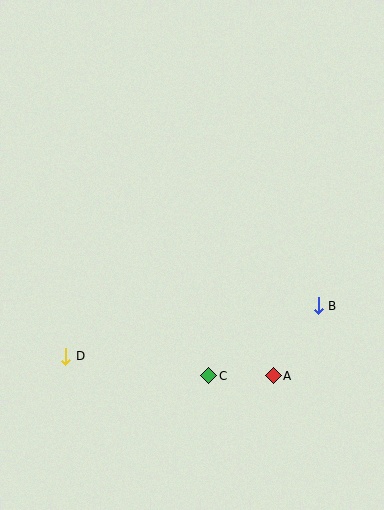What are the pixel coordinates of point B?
Point B is at (318, 306).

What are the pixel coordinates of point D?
Point D is at (66, 356).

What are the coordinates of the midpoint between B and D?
The midpoint between B and D is at (192, 331).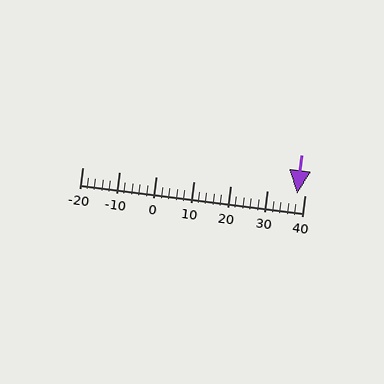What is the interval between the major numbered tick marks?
The major tick marks are spaced 10 units apart.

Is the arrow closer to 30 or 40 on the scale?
The arrow is closer to 40.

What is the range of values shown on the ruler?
The ruler shows values from -20 to 40.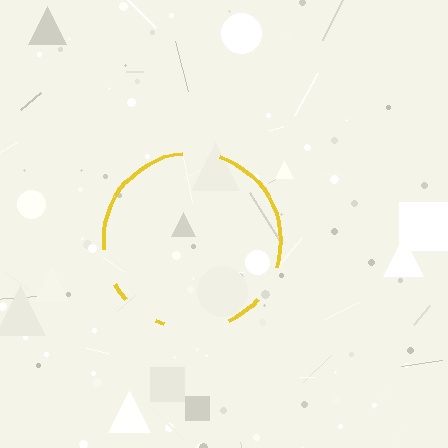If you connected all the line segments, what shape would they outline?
They would outline a circle.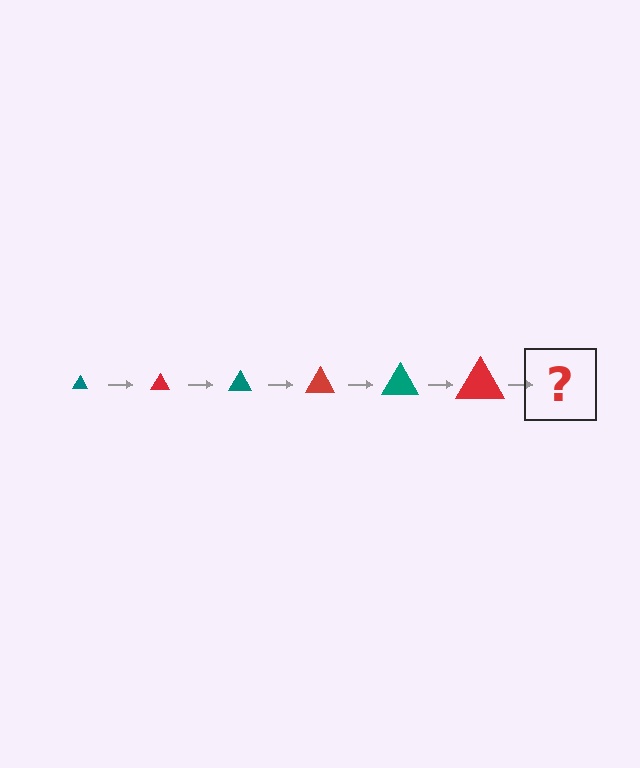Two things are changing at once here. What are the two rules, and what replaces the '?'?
The two rules are that the triangle grows larger each step and the color cycles through teal and red. The '?' should be a teal triangle, larger than the previous one.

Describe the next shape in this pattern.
It should be a teal triangle, larger than the previous one.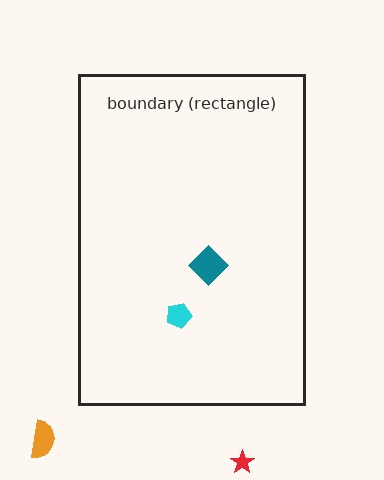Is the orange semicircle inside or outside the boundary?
Outside.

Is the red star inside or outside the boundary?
Outside.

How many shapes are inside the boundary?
2 inside, 2 outside.